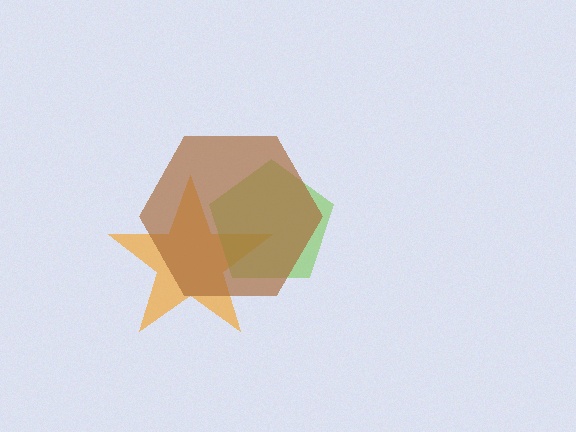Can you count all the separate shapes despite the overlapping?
Yes, there are 3 separate shapes.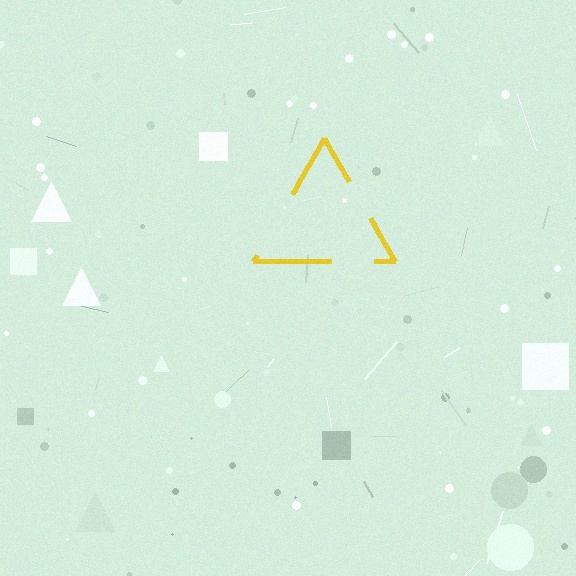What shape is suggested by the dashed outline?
The dashed outline suggests a triangle.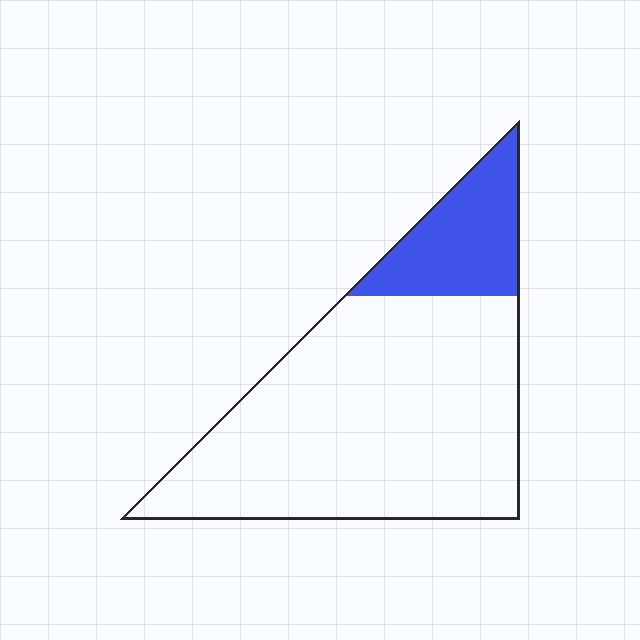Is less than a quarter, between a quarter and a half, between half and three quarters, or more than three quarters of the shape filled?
Less than a quarter.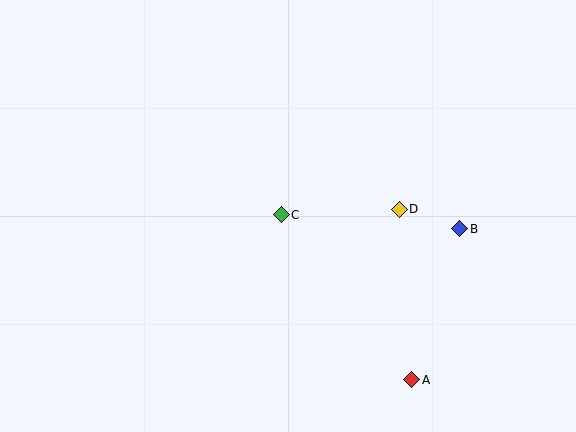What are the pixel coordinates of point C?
Point C is at (281, 215).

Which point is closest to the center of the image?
Point C at (281, 215) is closest to the center.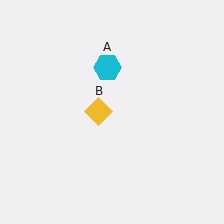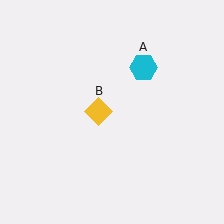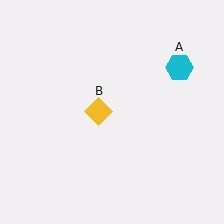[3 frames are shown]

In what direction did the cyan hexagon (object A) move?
The cyan hexagon (object A) moved right.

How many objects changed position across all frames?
1 object changed position: cyan hexagon (object A).